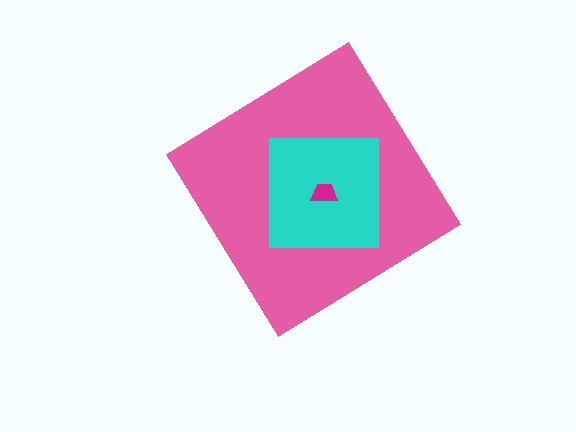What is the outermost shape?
The pink diamond.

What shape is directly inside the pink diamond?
The cyan square.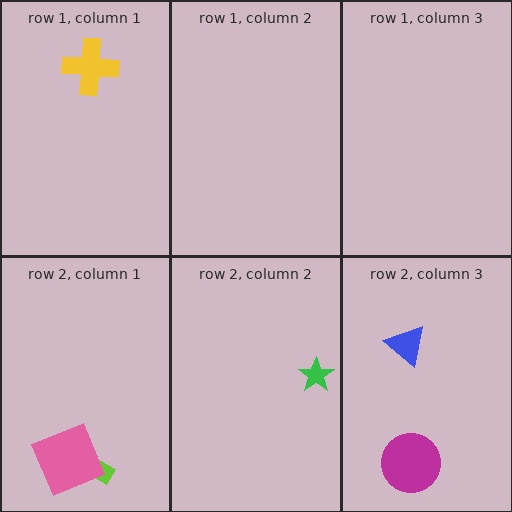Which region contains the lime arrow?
The row 2, column 1 region.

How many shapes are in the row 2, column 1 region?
2.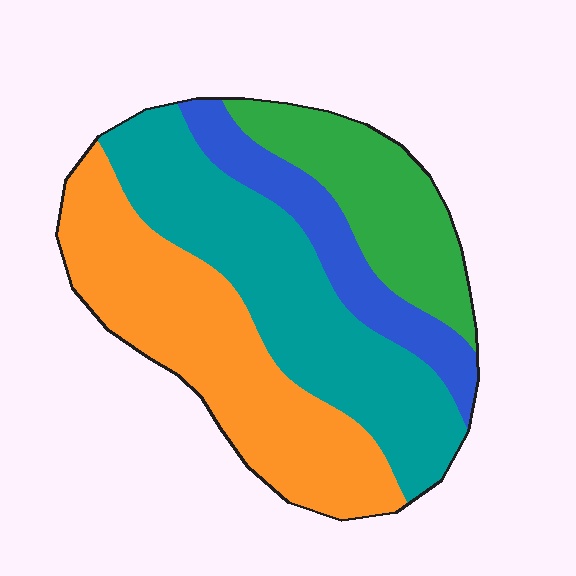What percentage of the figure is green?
Green covers 18% of the figure.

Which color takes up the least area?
Blue, at roughly 15%.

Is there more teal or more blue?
Teal.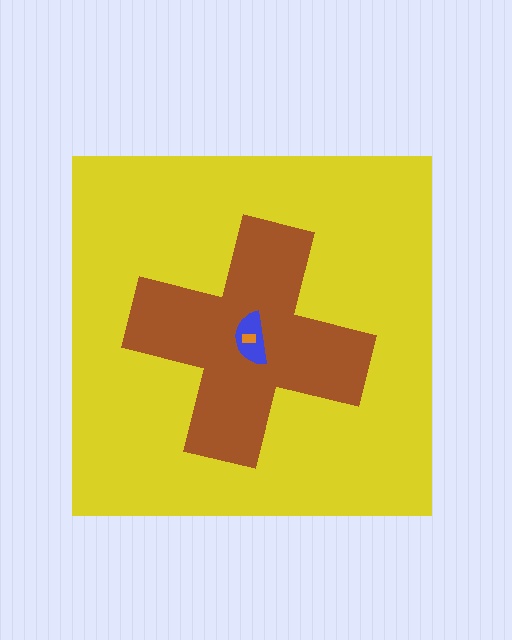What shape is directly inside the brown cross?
The blue semicircle.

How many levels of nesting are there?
4.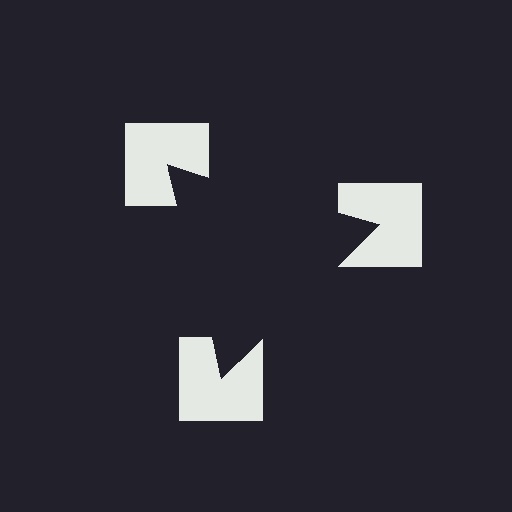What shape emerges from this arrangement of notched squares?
An illusory triangle — its edges are inferred from the aligned wedge cuts in the notched squares, not physically drawn.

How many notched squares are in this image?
There are 3 — one at each vertex of the illusory triangle.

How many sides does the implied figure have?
3 sides.